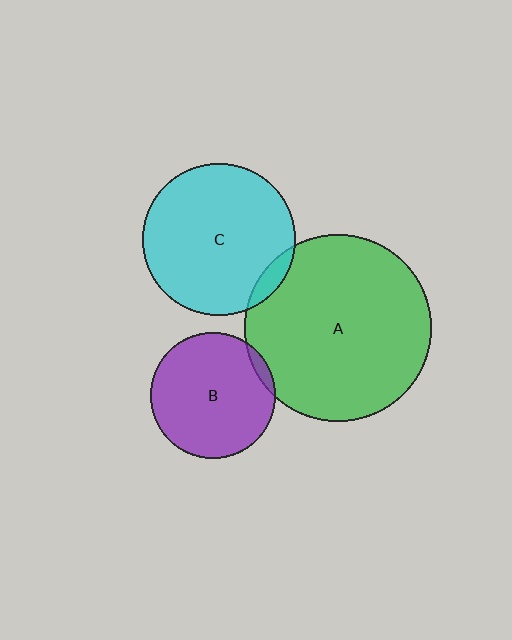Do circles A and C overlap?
Yes.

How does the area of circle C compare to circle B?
Approximately 1.5 times.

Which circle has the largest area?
Circle A (green).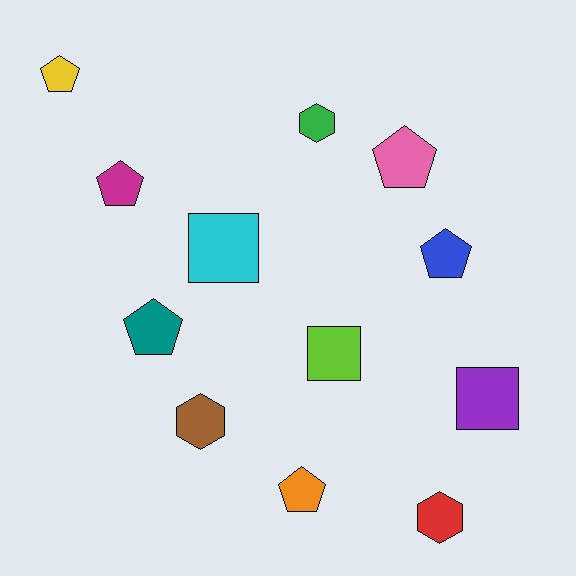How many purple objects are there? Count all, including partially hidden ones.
There is 1 purple object.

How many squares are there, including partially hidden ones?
There are 3 squares.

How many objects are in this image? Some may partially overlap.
There are 12 objects.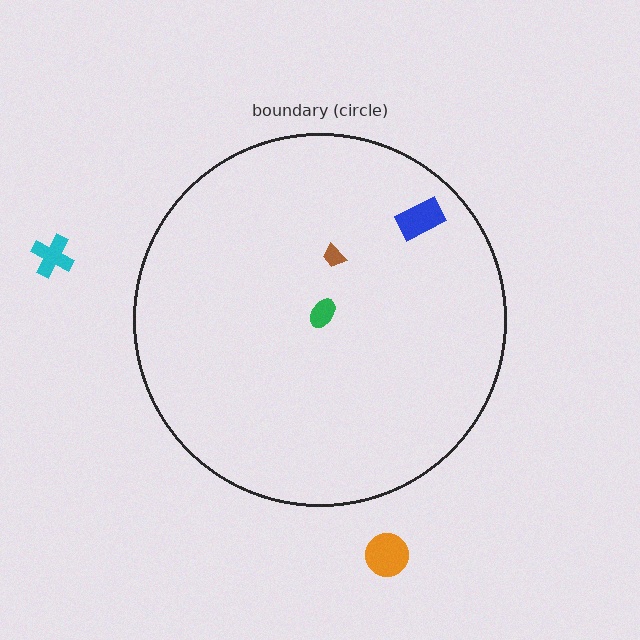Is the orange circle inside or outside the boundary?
Outside.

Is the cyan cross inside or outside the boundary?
Outside.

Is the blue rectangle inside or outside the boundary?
Inside.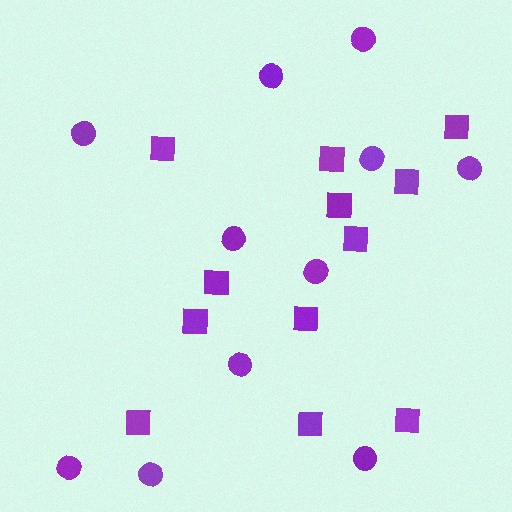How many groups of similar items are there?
There are 2 groups: one group of squares (12) and one group of circles (11).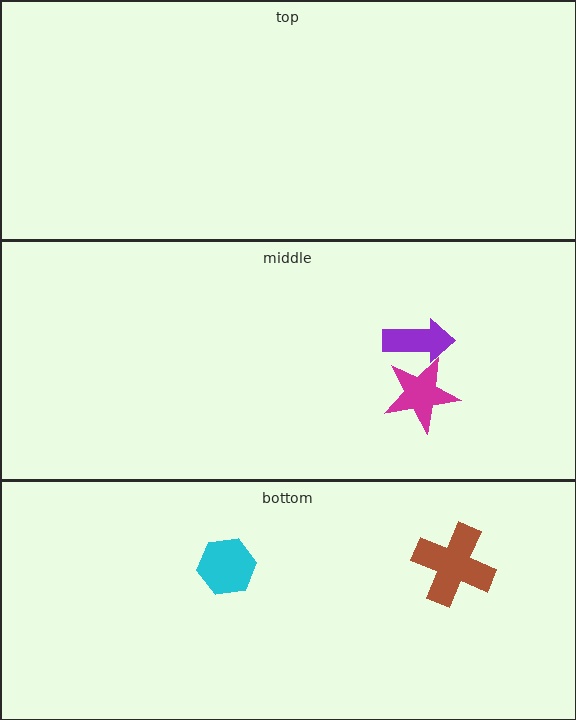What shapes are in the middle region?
The magenta star, the purple arrow.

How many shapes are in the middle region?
2.